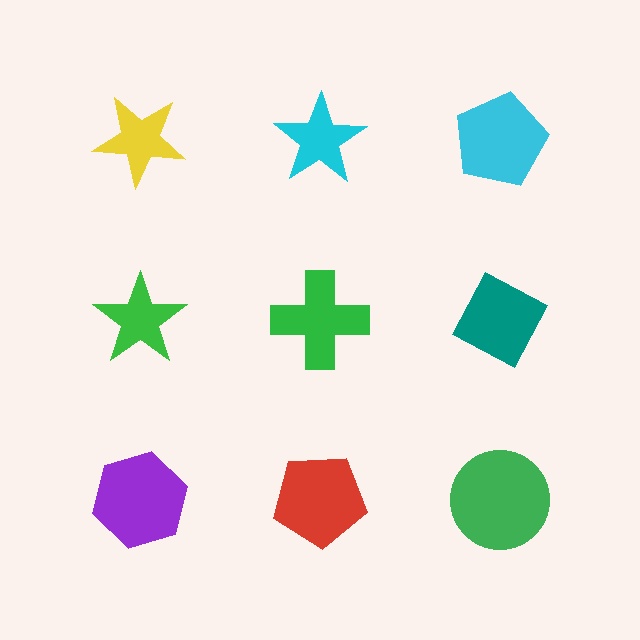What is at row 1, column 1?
A yellow star.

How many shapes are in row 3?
3 shapes.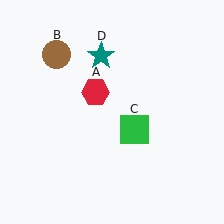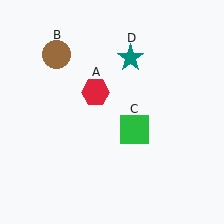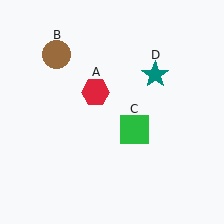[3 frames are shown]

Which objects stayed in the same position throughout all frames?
Red hexagon (object A) and brown circle (object B) and green square (object C) remained stationary.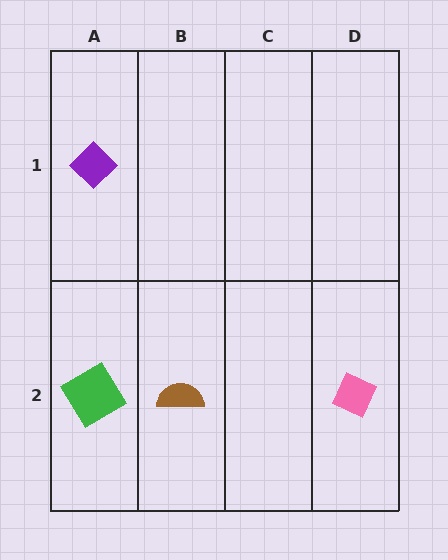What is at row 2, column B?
A brown semicircle.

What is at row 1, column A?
A purple diamond.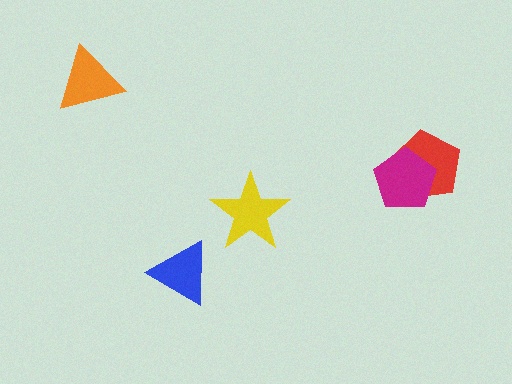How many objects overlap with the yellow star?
0 objects overlap with the yellow star.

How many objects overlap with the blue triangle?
0 objects overlap with the blue triangle.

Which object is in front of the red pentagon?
The magenta pentagon is in front of the red pentagon.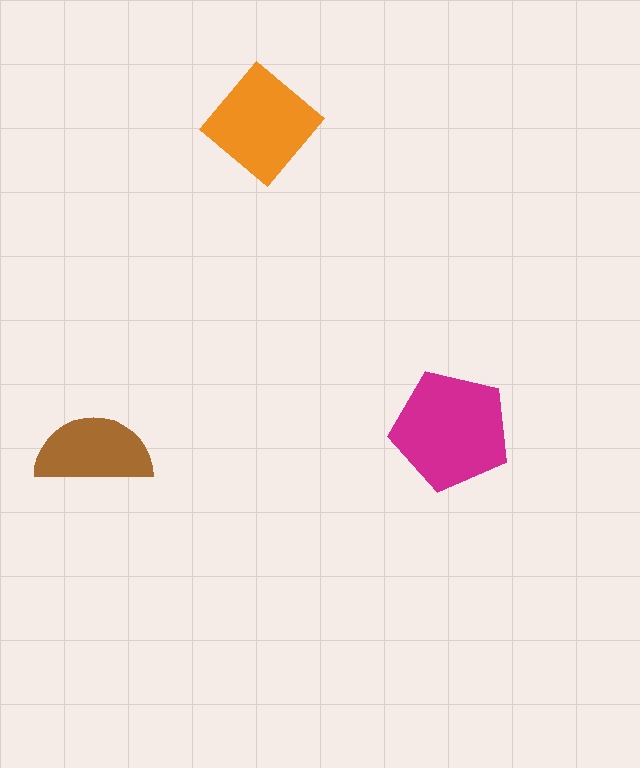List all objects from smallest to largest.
The brown semicircle, the orange diamond, the magenta pentagon.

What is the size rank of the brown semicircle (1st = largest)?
3rd.